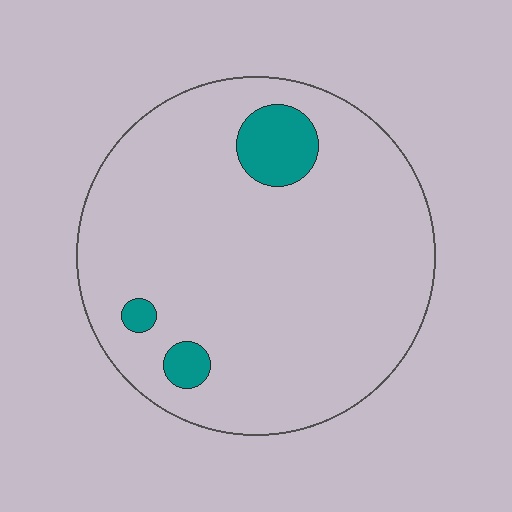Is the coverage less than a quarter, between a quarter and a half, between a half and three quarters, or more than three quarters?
Less than a quarter.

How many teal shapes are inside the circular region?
3.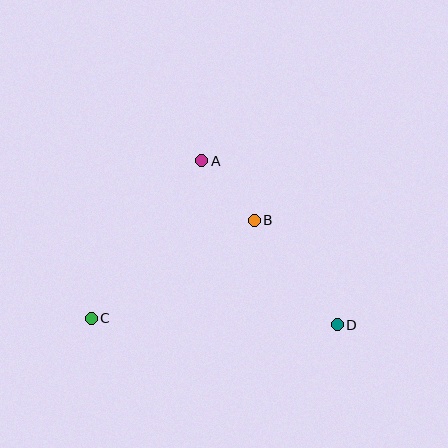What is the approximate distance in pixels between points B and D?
The distance between B and D is approximately 134 pixels.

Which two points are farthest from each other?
Points C and D are farthest from each other.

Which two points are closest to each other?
Points A and B are closest to each other.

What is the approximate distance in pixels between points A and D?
The distance between A and D is approximately 213 pixels.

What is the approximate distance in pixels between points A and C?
The distance between A and C is approximately 193 pixels.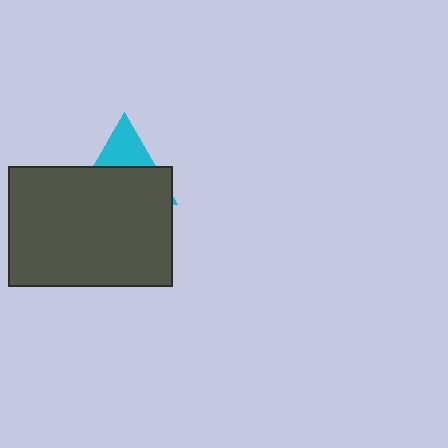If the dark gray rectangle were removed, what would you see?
You would see the complete cyan triangle.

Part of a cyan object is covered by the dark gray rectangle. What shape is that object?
It is a triangle.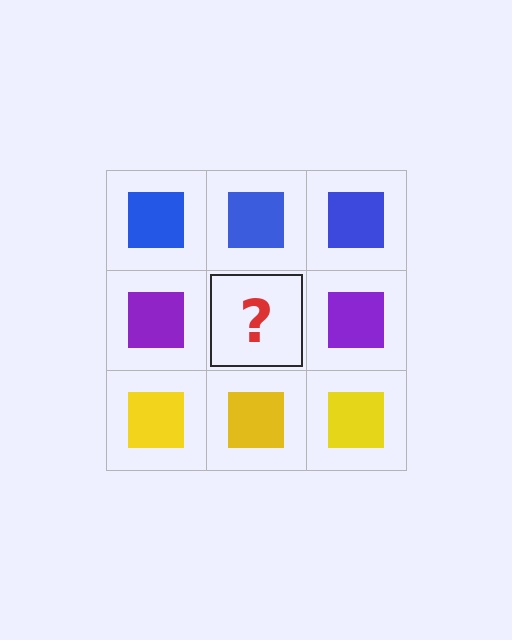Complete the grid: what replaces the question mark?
The question mark should be replaced with a purple square.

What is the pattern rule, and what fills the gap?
The rule is that each row has a consistent color. The gap should be filled with a purple square.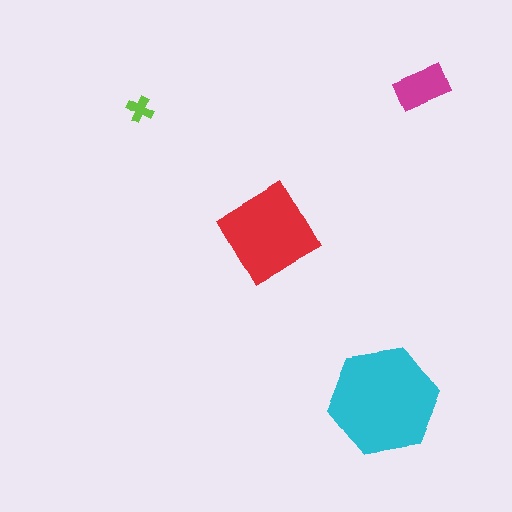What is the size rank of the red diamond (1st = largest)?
2nd.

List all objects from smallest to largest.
The lime cross, the magenta rectangle, the red diamond, the cyan hexagon.